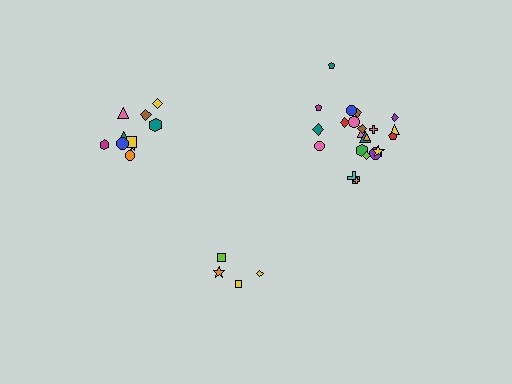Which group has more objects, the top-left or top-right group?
The top-right group.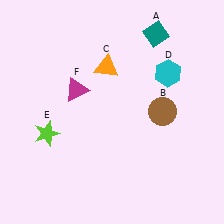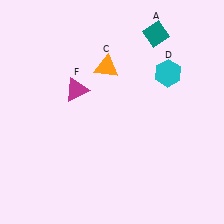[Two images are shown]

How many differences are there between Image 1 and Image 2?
There are 2 differences between the two images.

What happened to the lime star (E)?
The lime star (E) was removed in Image 2. It was in the bottom-left area of Image 1.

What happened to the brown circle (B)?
The brown circle (B) was removed in Image 2. It was in the top-right area of Image 1.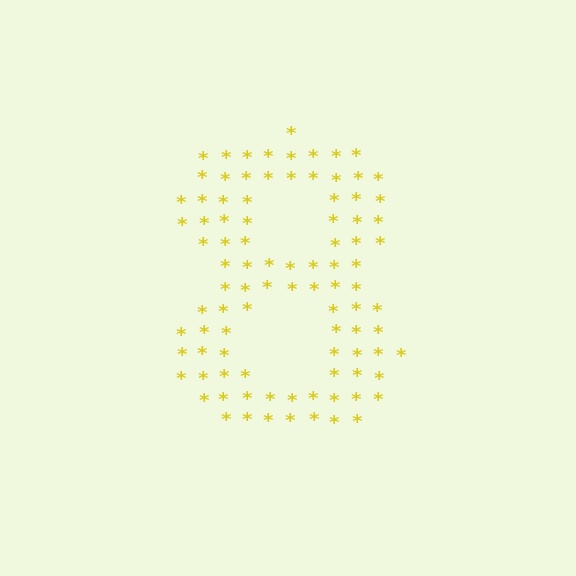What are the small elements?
The small elements are asterisks.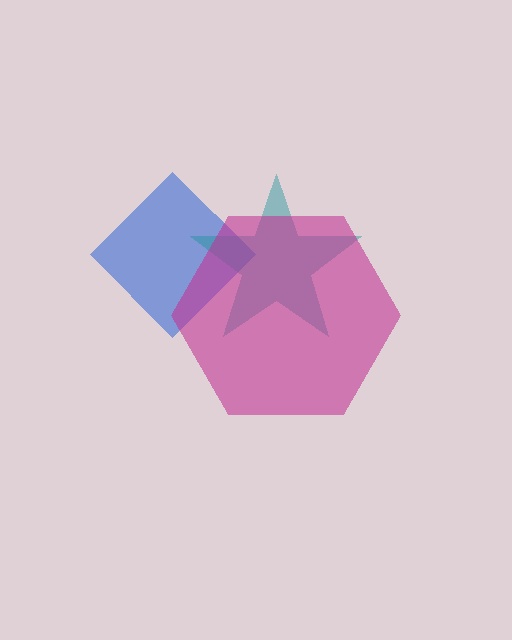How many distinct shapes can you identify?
There are 3 distinct shapes: a blue diamond, a teal star, a magenta hexagon.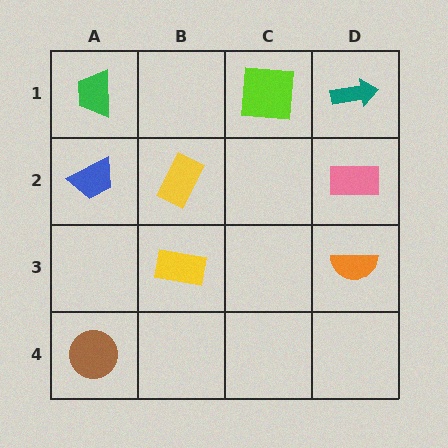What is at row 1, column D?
A teal arrow.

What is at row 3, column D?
An orange semicircle.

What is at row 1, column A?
A green trapezoid.